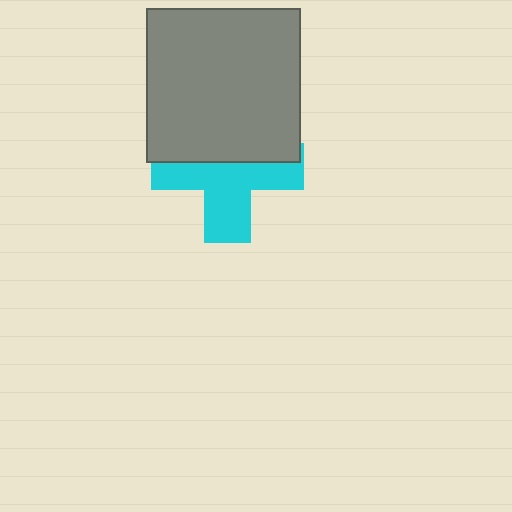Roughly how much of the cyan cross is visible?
About half of it is visible (roughly 54%).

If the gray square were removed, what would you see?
You would see the complete cyan cross.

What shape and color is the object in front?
The object in front is a gray square.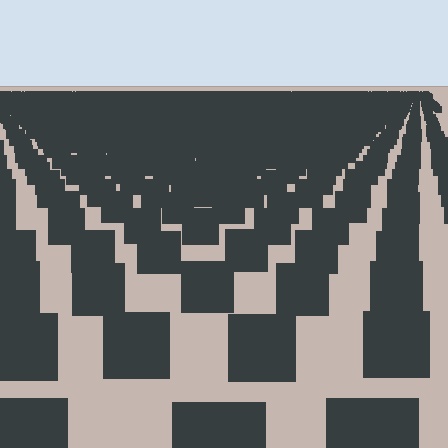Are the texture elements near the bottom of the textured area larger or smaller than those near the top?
Larger. Near the bottom, elements are closer to the viewer and appear at a bigger on-screen size.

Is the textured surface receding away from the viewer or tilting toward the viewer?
The surface is receding away from the viewer. Texture elements get smaller and denser toward the top.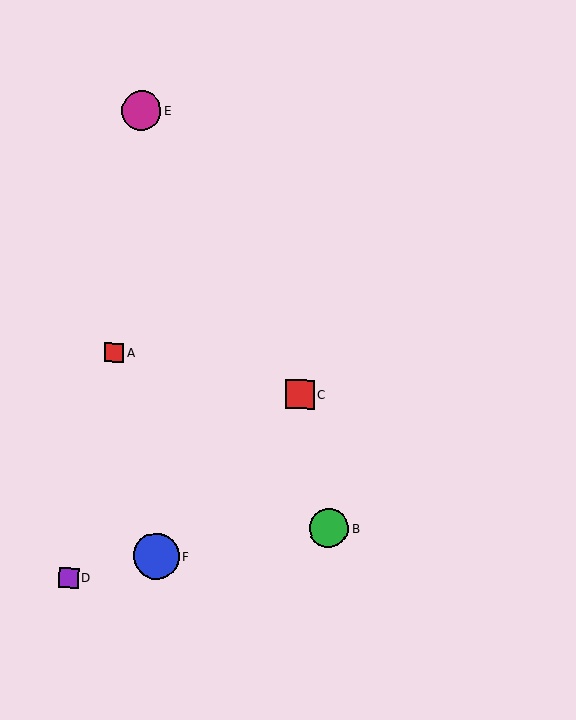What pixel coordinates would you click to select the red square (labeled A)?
Click at (114, 352) to select the red square A.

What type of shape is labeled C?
Shape C is a red square.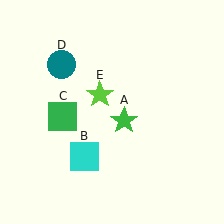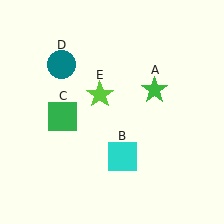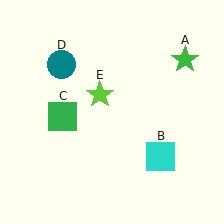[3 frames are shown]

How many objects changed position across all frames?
2 objects changed position: green star (object A), cyan square (object B).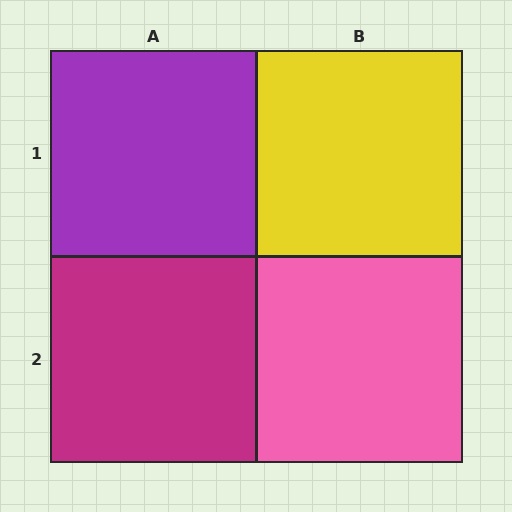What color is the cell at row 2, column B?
Pink.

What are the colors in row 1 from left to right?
Purple, yellow.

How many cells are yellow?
1 cell is yellow.